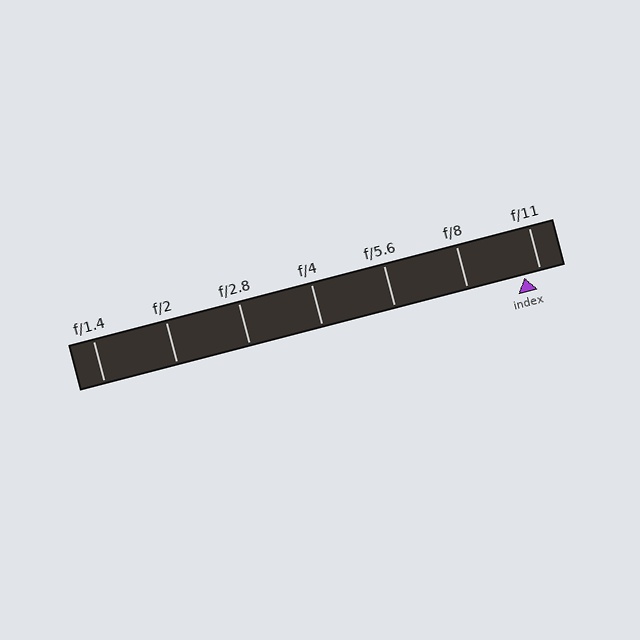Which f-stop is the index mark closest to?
The index mark is closest to f/11.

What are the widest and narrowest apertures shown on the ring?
The widest aperture shown is f/1.4 and the narrowest is f/11.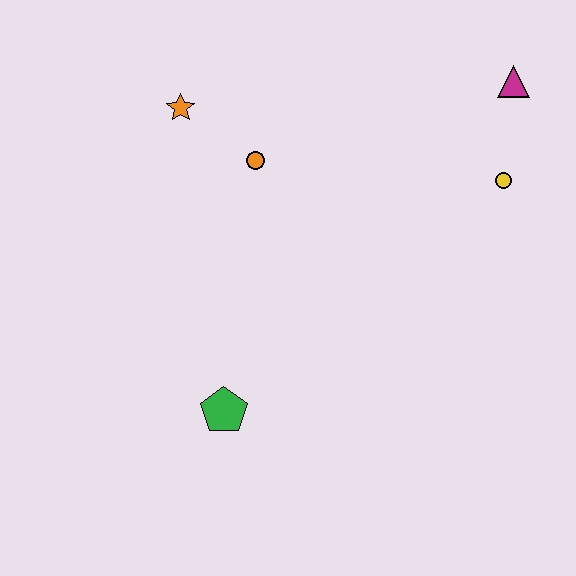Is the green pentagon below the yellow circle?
Yes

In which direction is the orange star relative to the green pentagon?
The orange star is above the green pentagon.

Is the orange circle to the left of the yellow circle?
Yes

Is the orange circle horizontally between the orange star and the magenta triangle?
Yes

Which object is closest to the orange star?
The orange circle is closest to the orange star.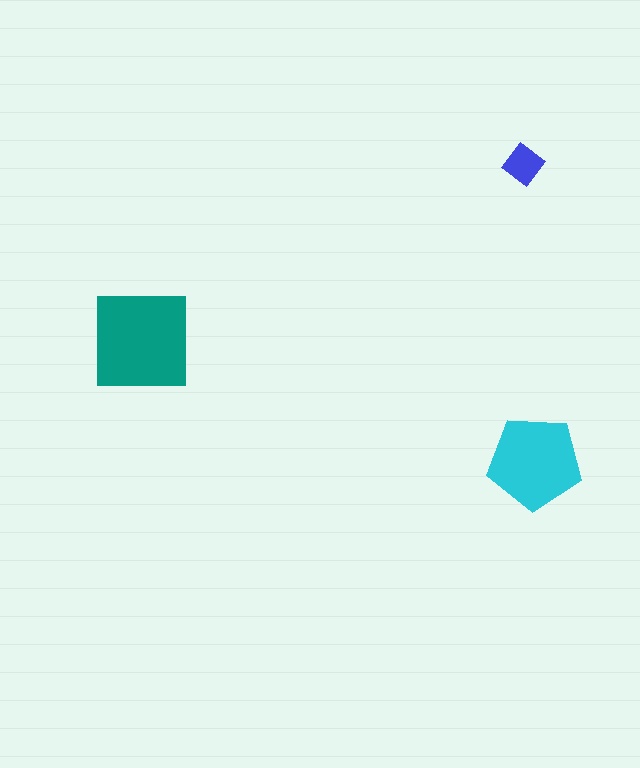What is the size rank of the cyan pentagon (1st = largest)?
2nd.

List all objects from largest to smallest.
The teal square, the cyan pentagon, the blue diamond.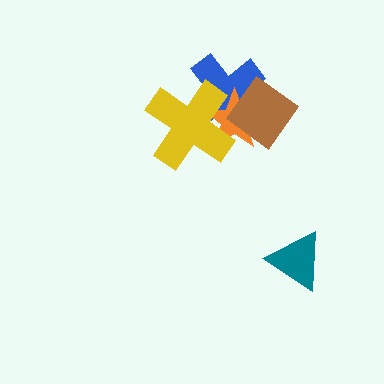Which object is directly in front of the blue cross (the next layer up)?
The orange star is directly in front of the blue cross.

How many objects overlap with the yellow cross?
2 objects overlap with the yellow cross.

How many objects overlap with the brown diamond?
2 objects overlap with the brown diamond.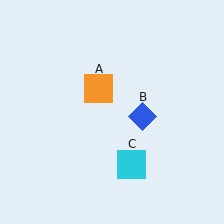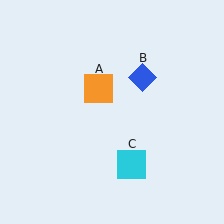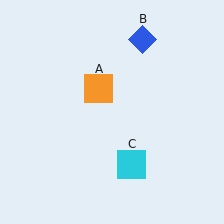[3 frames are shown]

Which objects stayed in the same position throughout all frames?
Orange square (object A) and cyan square (object C) remained stationary.